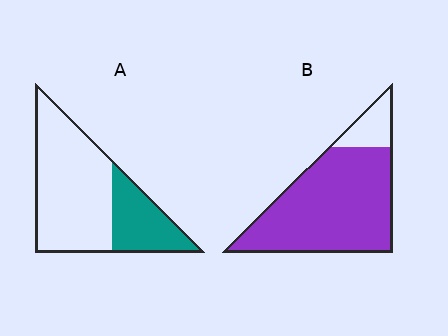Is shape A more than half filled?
No.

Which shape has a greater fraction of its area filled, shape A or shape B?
Shape B.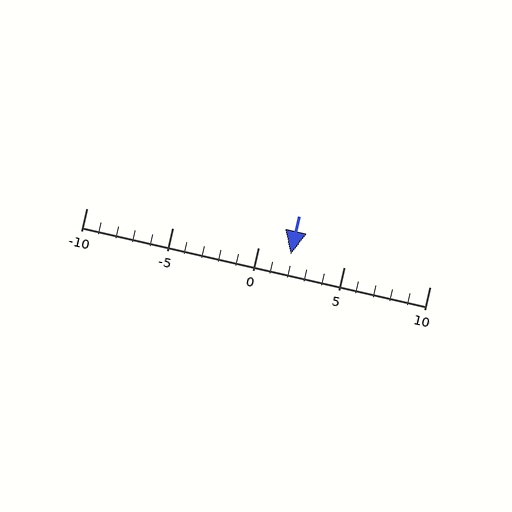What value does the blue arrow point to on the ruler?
The blue arrow points to approximately 2.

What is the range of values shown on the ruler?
The ruler shows values from -10 to 10.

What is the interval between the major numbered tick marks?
The major tick marks are spaced 5 units apart.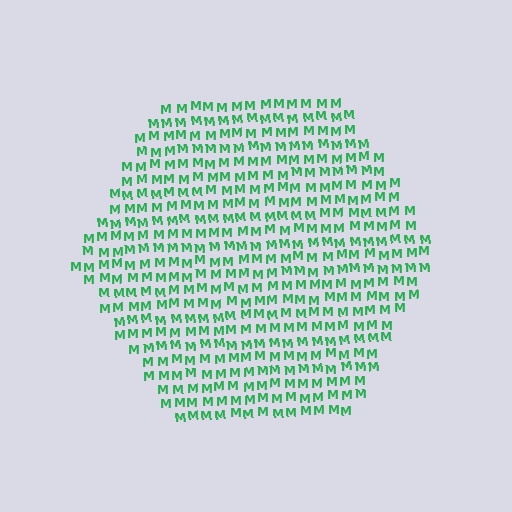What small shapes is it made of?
It is made of small letter M's.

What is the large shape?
The large shape is a hexagon.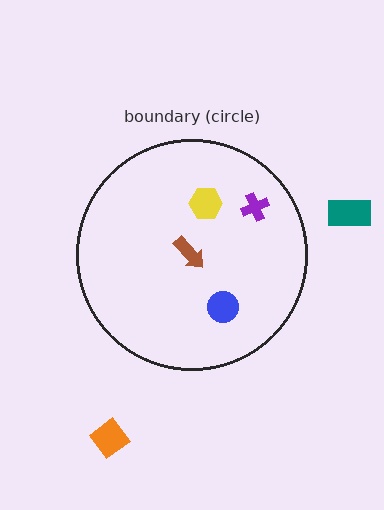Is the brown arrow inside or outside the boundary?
Inside.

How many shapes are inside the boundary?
4 inside, 2 outside.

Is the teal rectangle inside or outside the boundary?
Outside.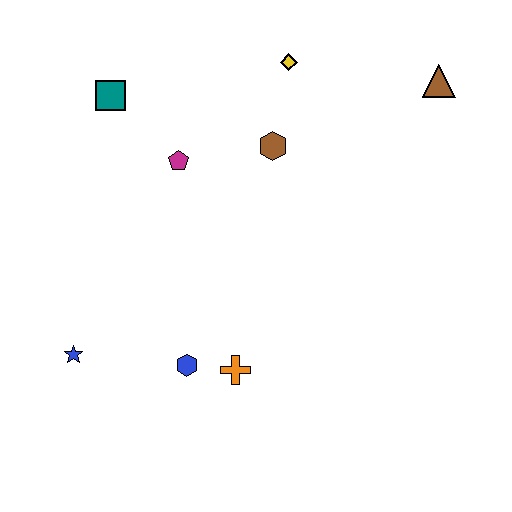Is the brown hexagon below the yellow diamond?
Yes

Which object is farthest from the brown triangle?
The blue star is farthest from the brown triangle.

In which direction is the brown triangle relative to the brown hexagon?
The brown triangle is to the right of the brown hexagon.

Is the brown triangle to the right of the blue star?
Yes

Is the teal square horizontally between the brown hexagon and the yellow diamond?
No